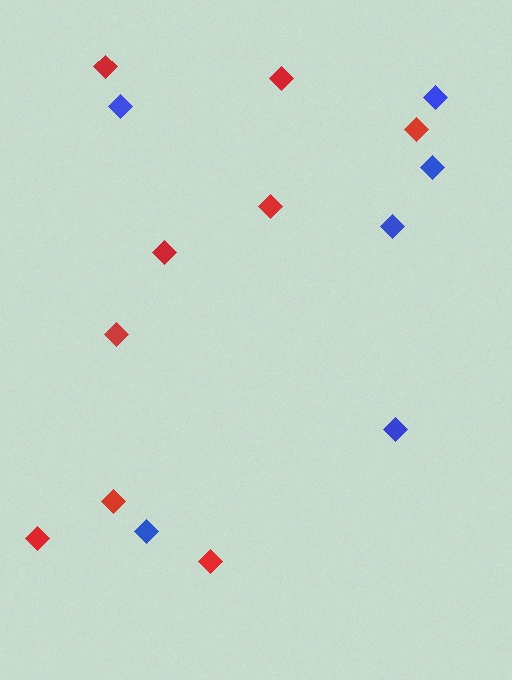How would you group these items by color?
There are 2 groups: one group of red diamonds (9) and one group of blue diamonds (6).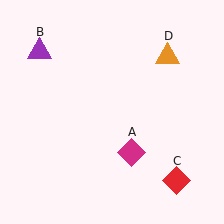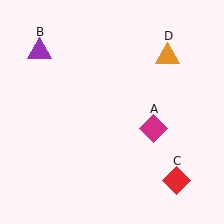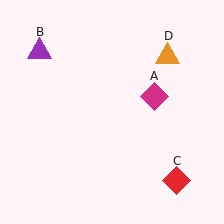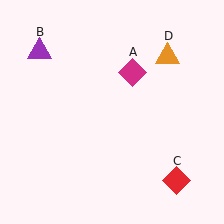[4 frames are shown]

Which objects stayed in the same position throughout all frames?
Purple triangle (object B) and red diamond (object C) and orange triangle (object D) remained stationary.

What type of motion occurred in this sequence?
The magenta diamond (object A) rotated counterclockwise around the center of the scene.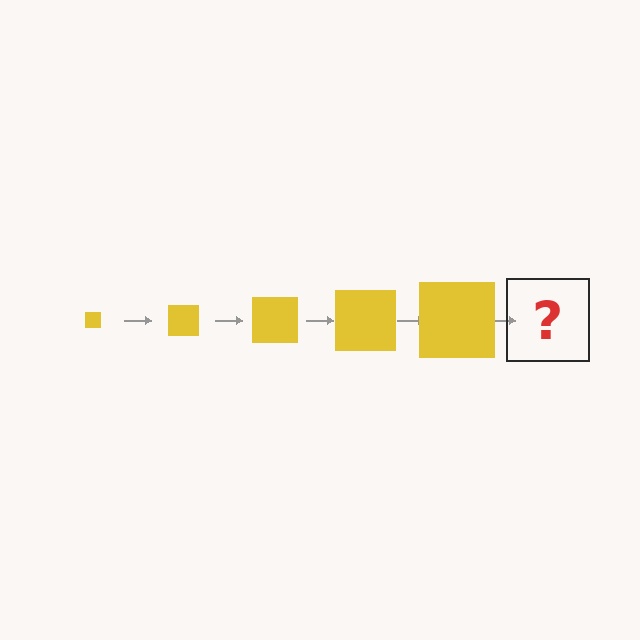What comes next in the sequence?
The next element should be a yellow square, larger than the previous one.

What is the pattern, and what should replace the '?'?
The pattern is that the square gets progressively larger each step. The '?' should be a yellow square, larger than the previous one.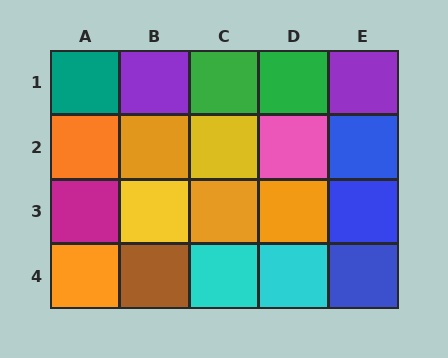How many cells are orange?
5 cells are orange.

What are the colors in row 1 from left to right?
Teal, purple, green, green, purple.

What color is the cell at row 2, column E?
Blue.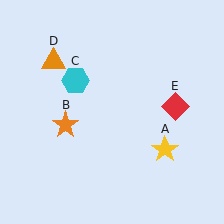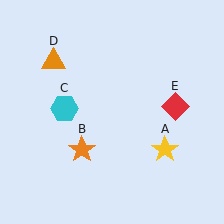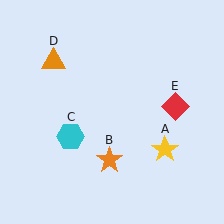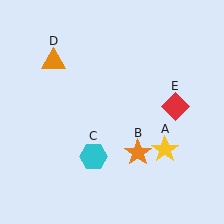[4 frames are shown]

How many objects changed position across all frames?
2 objects changed position: orange star (object B), cyan hexagon (object C).